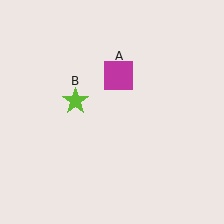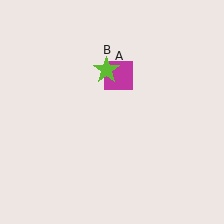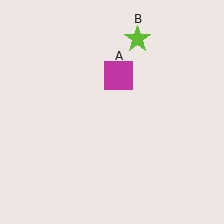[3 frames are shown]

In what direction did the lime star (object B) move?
The lime star (object B) moved up and to the right.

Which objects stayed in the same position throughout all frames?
Magenta square (object A) remained stationary.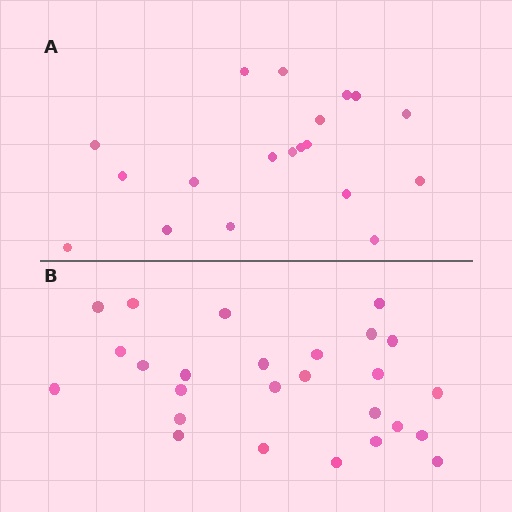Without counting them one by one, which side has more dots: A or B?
Region B (the bottom region) has more dots.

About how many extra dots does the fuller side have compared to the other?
Region B has roughly 8 or so more dots than region A.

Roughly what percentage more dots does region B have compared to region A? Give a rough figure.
About 35% more.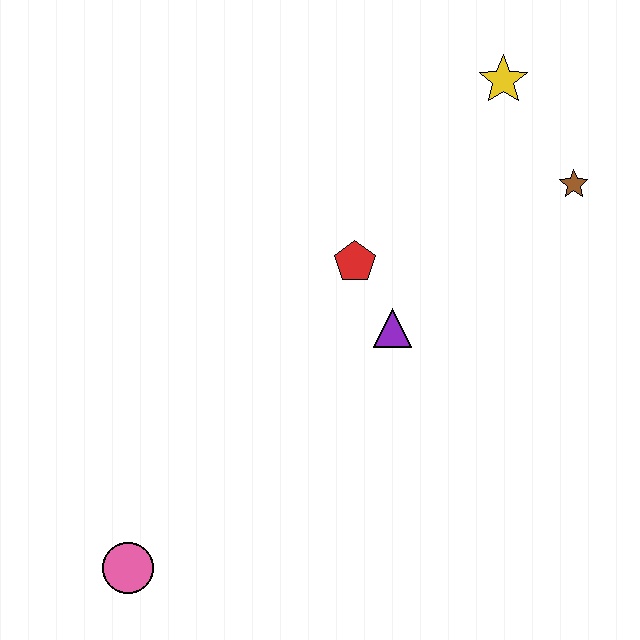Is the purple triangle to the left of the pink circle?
No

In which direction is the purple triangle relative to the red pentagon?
The purple triangle is below the red pentagon.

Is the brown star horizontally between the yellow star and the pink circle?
No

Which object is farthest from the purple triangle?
The pink circle is farthest from the purple triangle.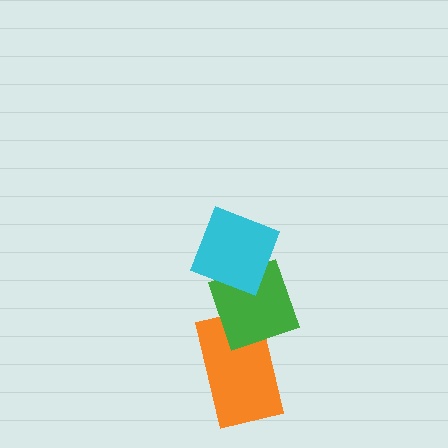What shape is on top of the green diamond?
The cyan diamond is on top of the green diamond.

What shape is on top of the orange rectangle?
The green diamond is on top of the orange rectangle.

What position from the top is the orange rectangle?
The orange rectangle is 3rd from the top.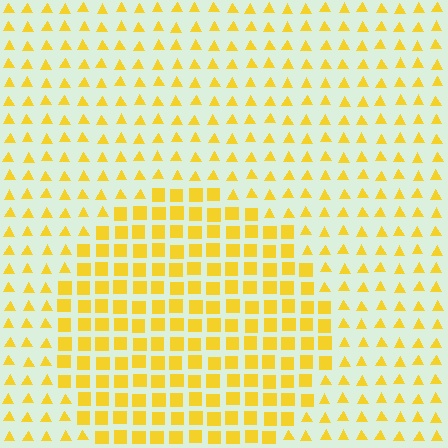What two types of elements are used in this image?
The image uses squares inside the circle region and triangles outside it.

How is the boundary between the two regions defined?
The boundary is defined by a change in element shape: squares inside vs. triangles outside. All elements share the same color and spacing.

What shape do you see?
I see a circle.